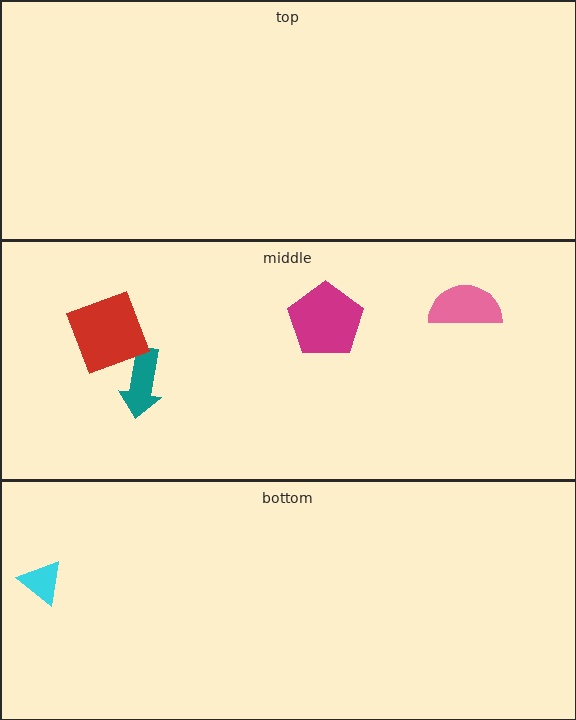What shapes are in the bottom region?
The cyan triangle.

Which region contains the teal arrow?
The middle region.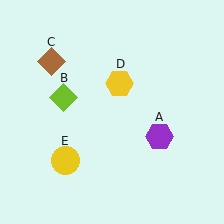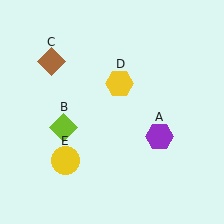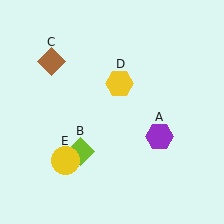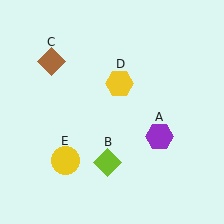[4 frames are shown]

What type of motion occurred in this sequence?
The lime diamond (object B) rotated counterclockwise around the center of the scene.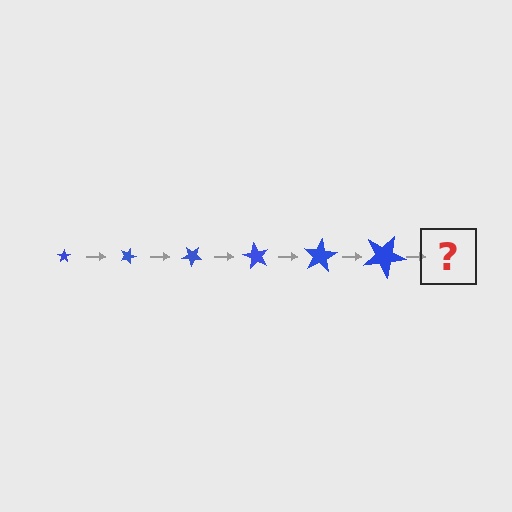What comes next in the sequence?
The next element should be a star, larger than the previous one and rotated 120 degrees from the start.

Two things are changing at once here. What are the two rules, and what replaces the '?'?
The two rules are that the star grows larger each step and it rotates 20 degrees each step. The '?' should be a star, larger than the previous one and rotated 120 degrees from the start.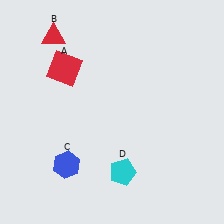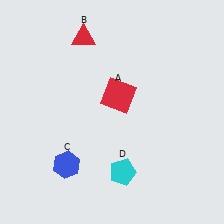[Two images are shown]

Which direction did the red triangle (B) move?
The red triangle (B) moved right.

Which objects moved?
The objects that moved are: the red square (A), the red triangle (B).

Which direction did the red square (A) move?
The red square (A) moved right.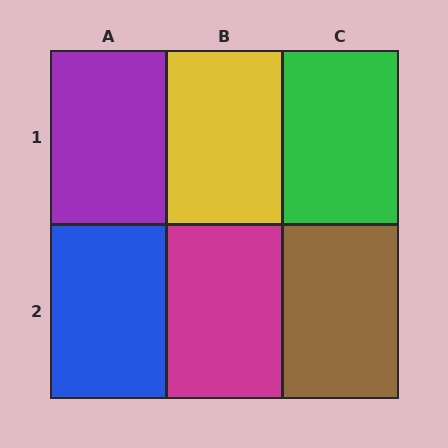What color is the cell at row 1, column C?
Green.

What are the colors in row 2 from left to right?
Blue, magenta, brown.